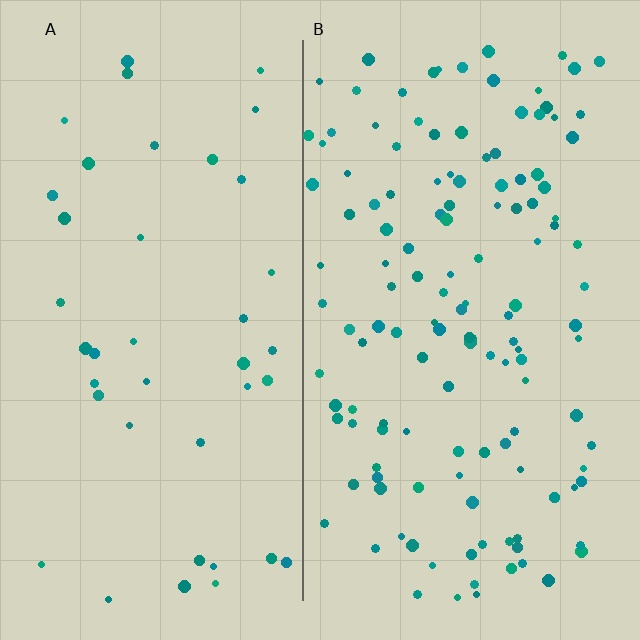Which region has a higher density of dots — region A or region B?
B (the right).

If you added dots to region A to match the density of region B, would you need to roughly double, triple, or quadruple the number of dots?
Approximately triple.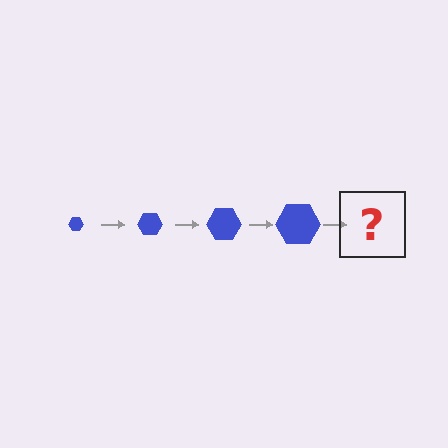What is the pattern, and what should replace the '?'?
The pattern is that the hexagon gets progressively larger each step. The '?' should be a blue hexagon, larger than the previous one.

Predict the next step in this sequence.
The next step is a blue hexagon, larger than the previous one.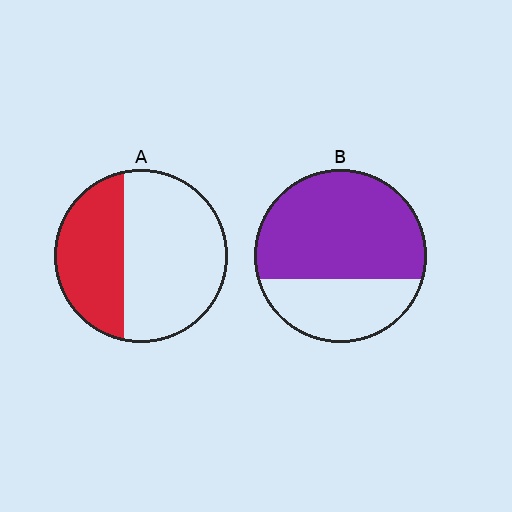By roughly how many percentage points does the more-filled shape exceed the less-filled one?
By roughly 30 percentage points (B over A).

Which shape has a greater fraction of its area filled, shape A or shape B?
Shape B.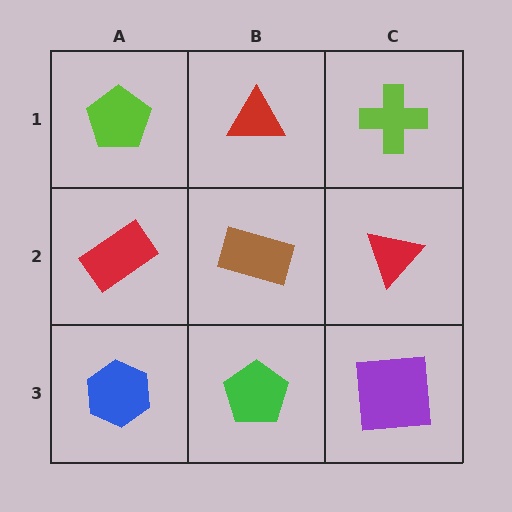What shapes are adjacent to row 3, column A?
A red rectangle (row 2, column A), a green pentagon (row 3, column B).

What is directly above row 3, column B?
A brown rectangle.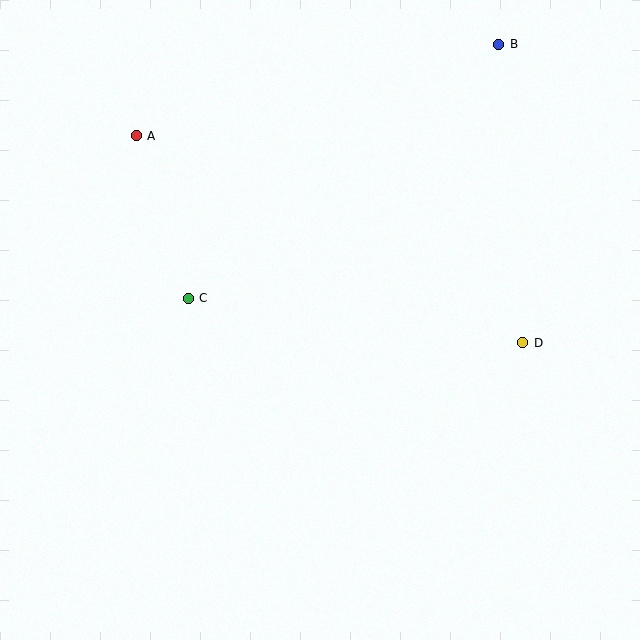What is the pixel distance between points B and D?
The distance between B and D is 299 pixels.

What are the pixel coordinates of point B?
Point B is at (499, 44).